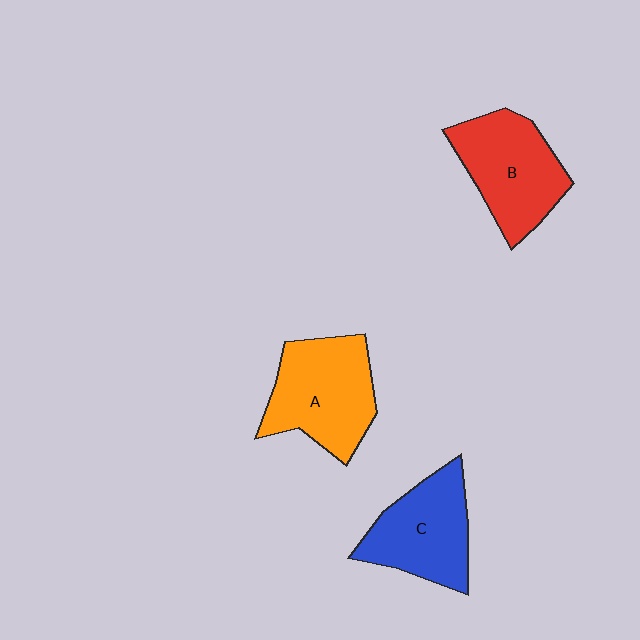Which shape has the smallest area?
Shape C (blue).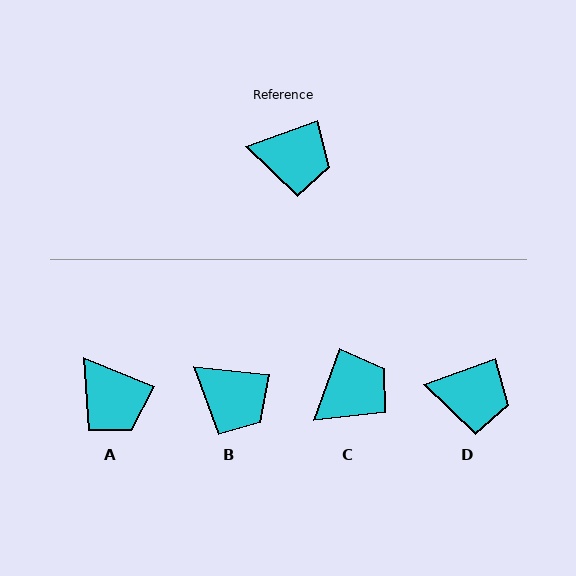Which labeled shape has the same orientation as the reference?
D.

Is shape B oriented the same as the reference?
No, it is off by about 26 degrees.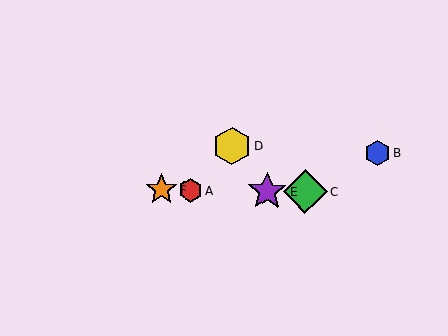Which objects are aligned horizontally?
Objects A, C, E, F are aligned horizontally.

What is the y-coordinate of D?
Object D is at y≈146.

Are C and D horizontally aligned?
No, C is at y≈192 and D is at y≈146.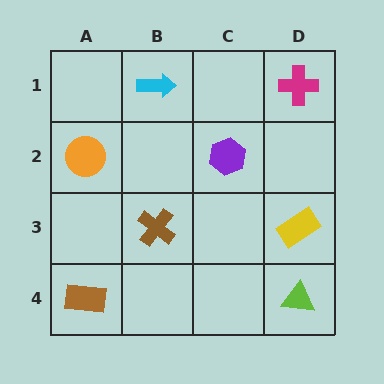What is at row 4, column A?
A brown rectangle.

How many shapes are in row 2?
2 shapes.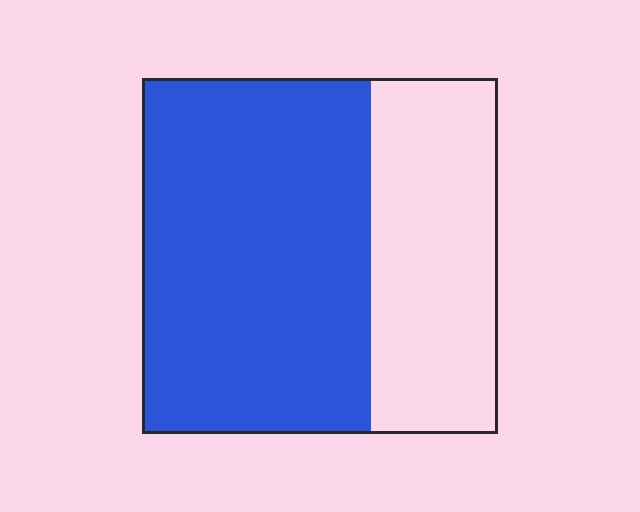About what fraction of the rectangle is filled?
About five eighths (5/8).